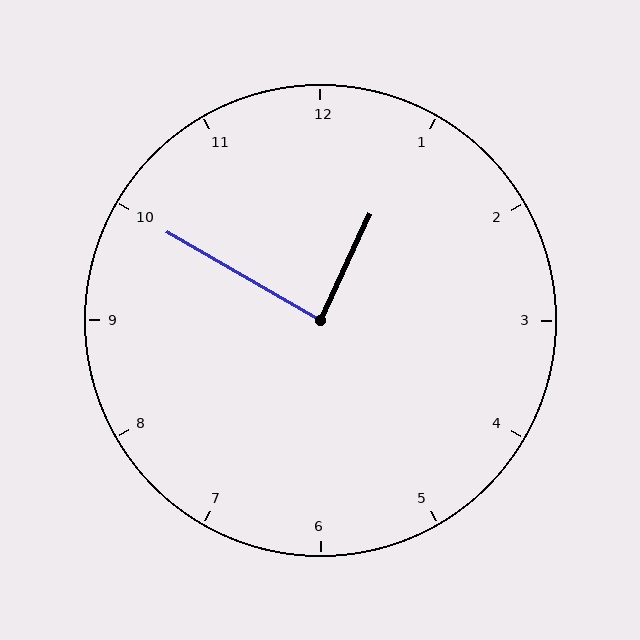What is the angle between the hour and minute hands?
Approximately 85 degrees.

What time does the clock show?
12:50.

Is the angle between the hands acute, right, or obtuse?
It is right.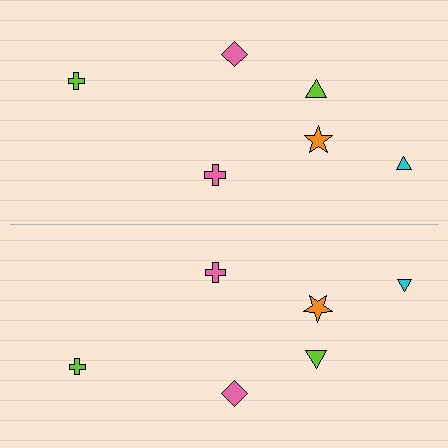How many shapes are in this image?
There are 12 shapes in this image.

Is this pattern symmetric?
Yes, this pattern has bilateral (reflection) symmetry.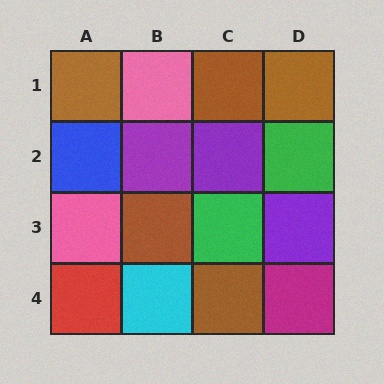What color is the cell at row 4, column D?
Magenta.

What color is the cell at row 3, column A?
Pink.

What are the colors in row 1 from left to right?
Brown, pink, brown, brown.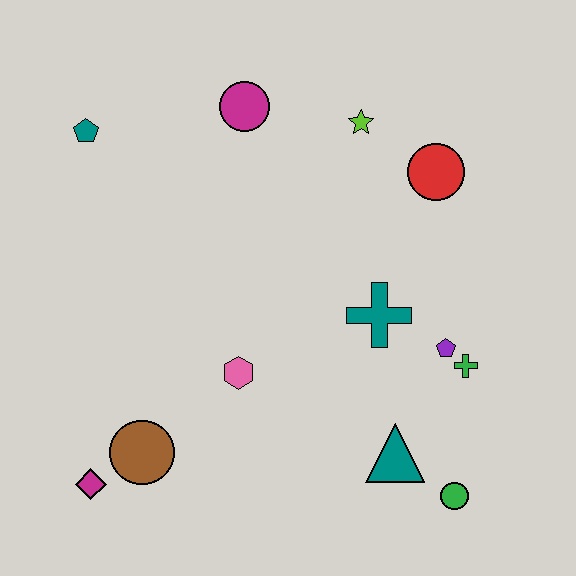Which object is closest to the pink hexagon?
The brown circle is closest to the pink hexagon.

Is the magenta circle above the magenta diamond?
Yes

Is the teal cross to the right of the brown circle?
Yes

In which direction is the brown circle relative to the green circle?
The brown circle is to the left of the green circle.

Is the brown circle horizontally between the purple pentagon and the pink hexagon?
No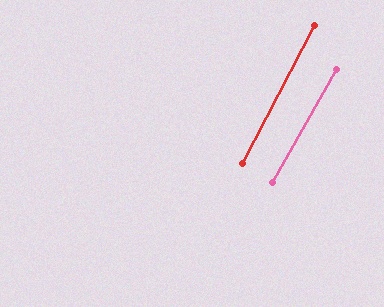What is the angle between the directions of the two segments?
Approximately 2 degrees.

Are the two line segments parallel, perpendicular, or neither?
Parallel — their directions differ by only 1.9°.